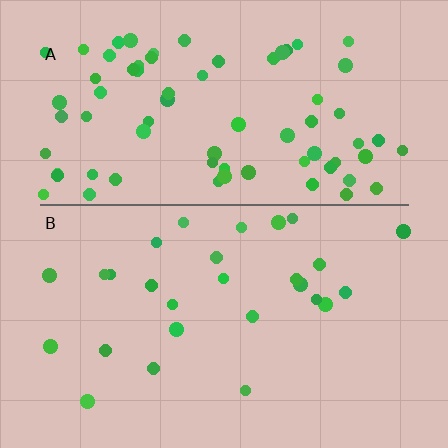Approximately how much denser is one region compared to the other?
Approximately 2.8× — region A over region B.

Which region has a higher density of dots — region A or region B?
A (the top).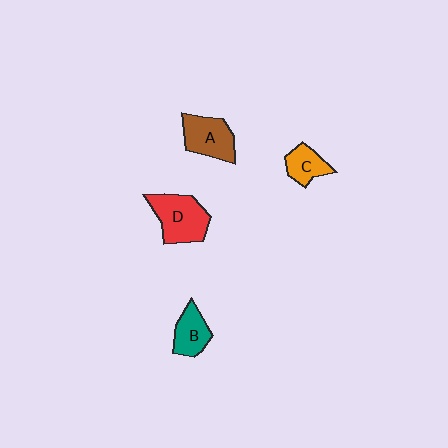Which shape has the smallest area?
Shape C (orange).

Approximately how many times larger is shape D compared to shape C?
Approximately 1.8 times.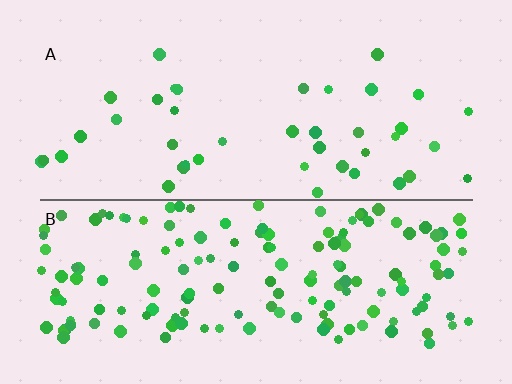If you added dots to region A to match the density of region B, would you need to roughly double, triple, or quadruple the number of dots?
Approximately quadruple.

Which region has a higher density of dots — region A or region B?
B (the bottom).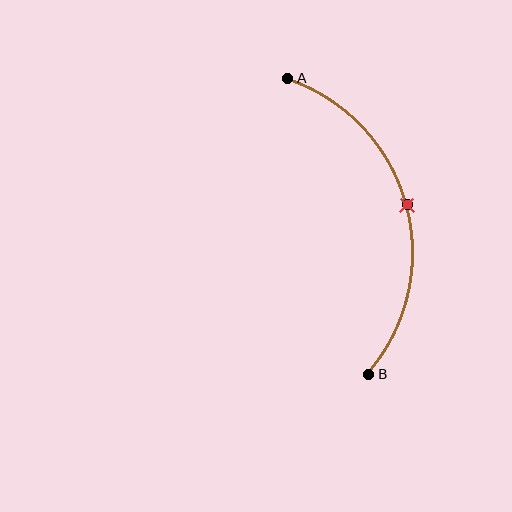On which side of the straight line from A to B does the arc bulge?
The arc bulges to the right of the straight line connecting A and B.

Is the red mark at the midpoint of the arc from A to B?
Yes. The red mark lies on the arc at equal arc-length from both A and B — it is the arc midpoint.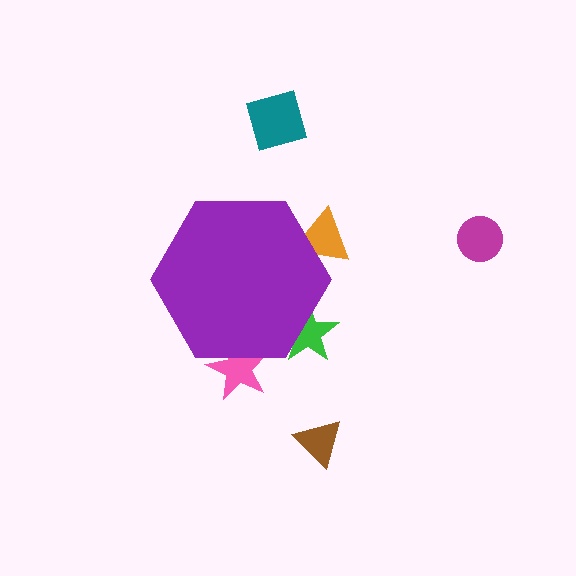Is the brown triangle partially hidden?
No, the brown triangle is fully visible.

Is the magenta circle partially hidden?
No, the magenta circle is fully visible.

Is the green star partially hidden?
Yes, the green star is partially hidden behind the purple hexagon.